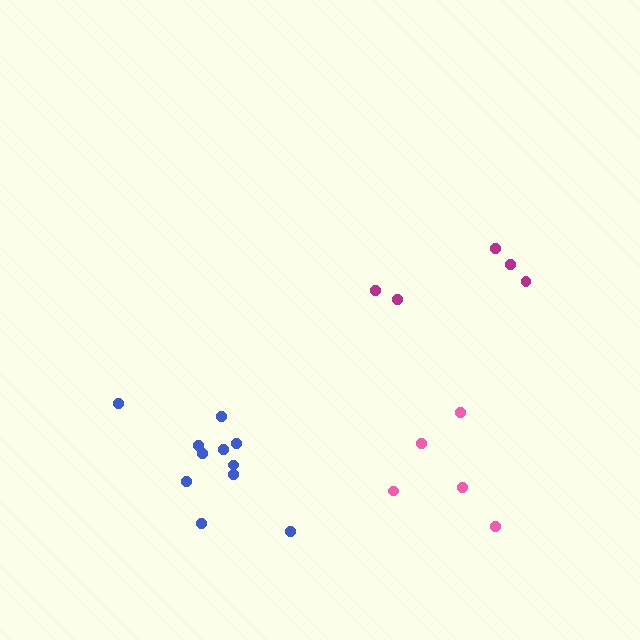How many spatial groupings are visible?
There are 3 spatial groupings.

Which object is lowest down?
The pink cluster is bottommost.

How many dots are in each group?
Group 1: 11 dots, Group 2: 5 dots, Group 3: 5 dots (21 total).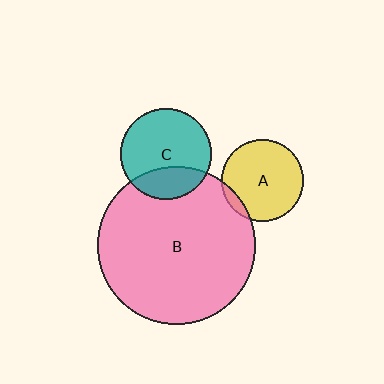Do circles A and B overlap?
Yes.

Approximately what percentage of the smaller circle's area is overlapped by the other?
Approximately 10%.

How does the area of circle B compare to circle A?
Approximately 3.7 times.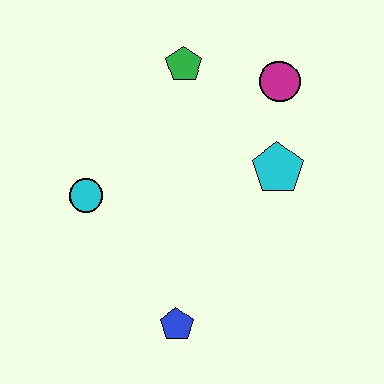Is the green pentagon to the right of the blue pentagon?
Yes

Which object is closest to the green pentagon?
The magenta circle is closest to the green pentagon.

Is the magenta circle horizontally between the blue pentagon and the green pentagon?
No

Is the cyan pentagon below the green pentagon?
Yes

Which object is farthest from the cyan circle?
The magenta circle is farthest from the cyan circle.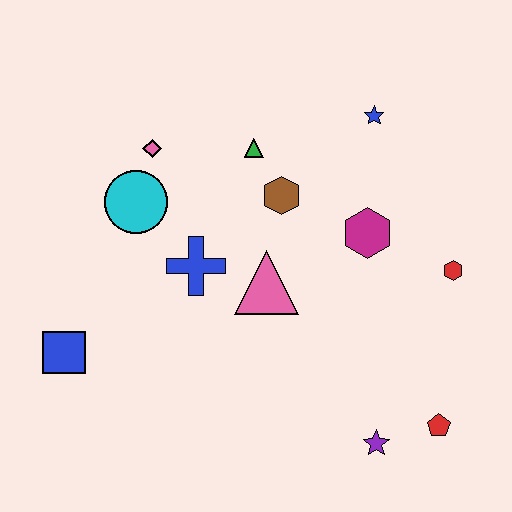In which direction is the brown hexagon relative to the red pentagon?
The brown hexagon is above the red pentagon.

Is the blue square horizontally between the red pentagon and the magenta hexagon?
No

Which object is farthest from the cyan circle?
The red pentagon is farthest from the cyan circle.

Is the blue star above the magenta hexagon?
Yes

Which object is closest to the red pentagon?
The purple star is closest to the red pentagon.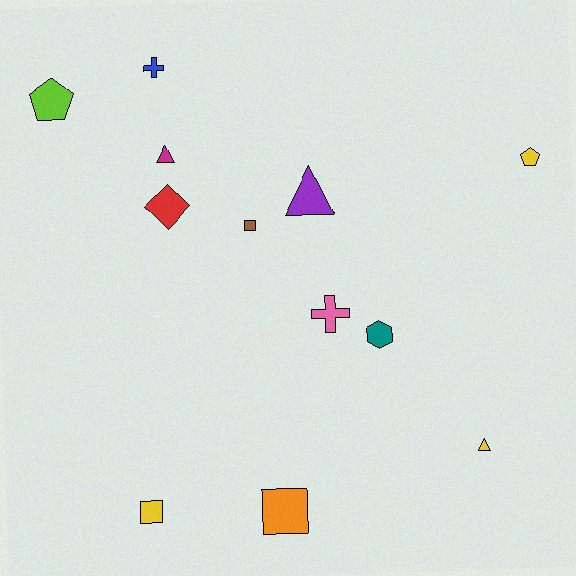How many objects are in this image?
There are 12 objects.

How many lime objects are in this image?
There is 1 lime object.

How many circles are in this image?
There are no circles.